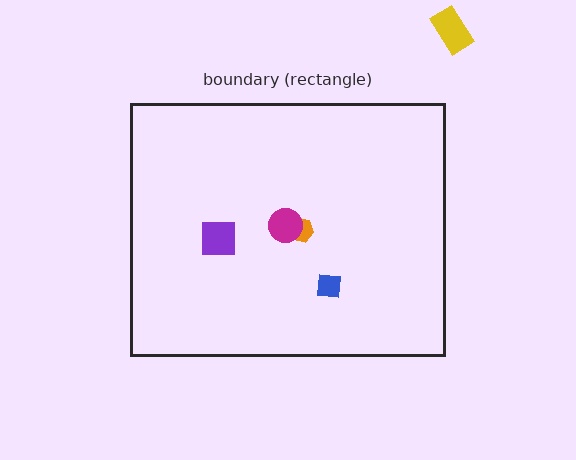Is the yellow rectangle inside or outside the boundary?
Outside.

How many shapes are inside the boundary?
4 inside, 1 outside.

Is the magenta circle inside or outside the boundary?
Inside.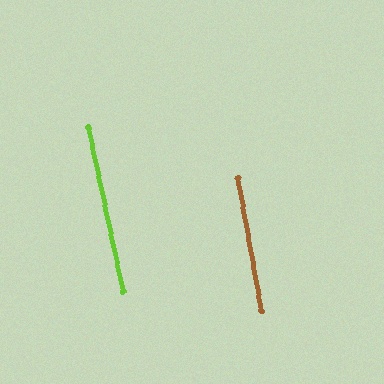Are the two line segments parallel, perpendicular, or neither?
Parallel — their directions differ by only 1.8°.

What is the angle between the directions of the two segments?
Approximately 2 degrees.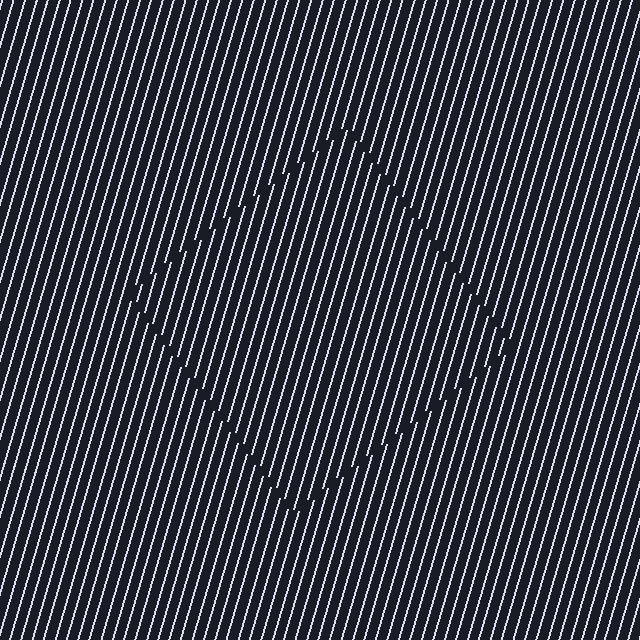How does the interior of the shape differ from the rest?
The interior of the shape contains the same grating, shifted by half a period — the contour is defined by the phase discontinuity where line-ends from the inner and outer gratings abut.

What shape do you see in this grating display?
An illusory square. The interior of the shape contains the same grating, shifted by half a period — the contour is defined by the phase discontinuity where line-ends from the inner and outer gratings abut.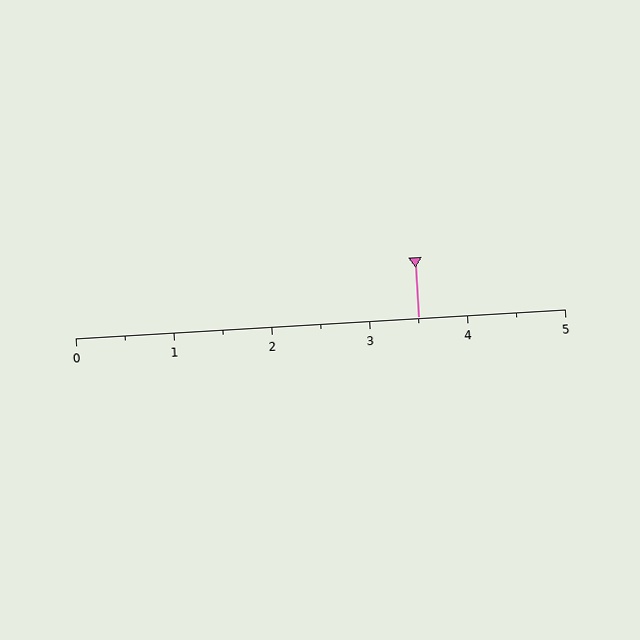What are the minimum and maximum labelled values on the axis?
The axis runs from 0 to 5.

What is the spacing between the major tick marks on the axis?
The major ticks are spaced 1 apart.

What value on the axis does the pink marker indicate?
The marker indicates approximately 3.5.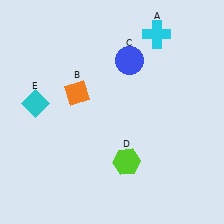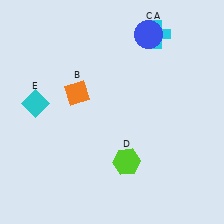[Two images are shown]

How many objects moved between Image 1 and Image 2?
1 object moved between the two images.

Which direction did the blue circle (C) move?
The blue circle (C) moved up.